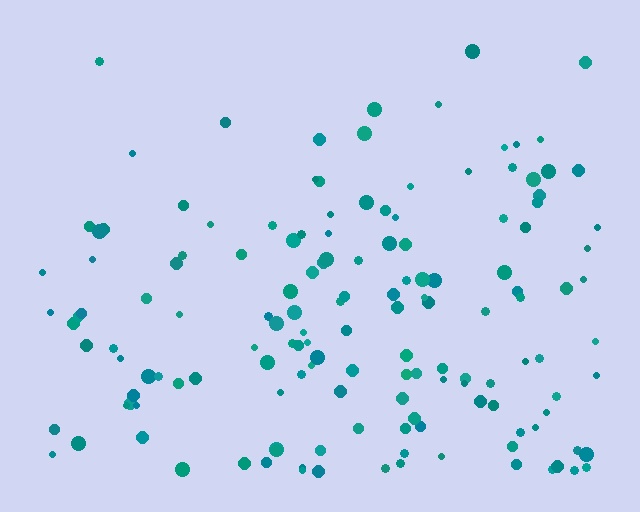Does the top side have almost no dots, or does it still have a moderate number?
Still a moderate number, just noticeably fewer than the bottom.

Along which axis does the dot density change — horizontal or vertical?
Vertical.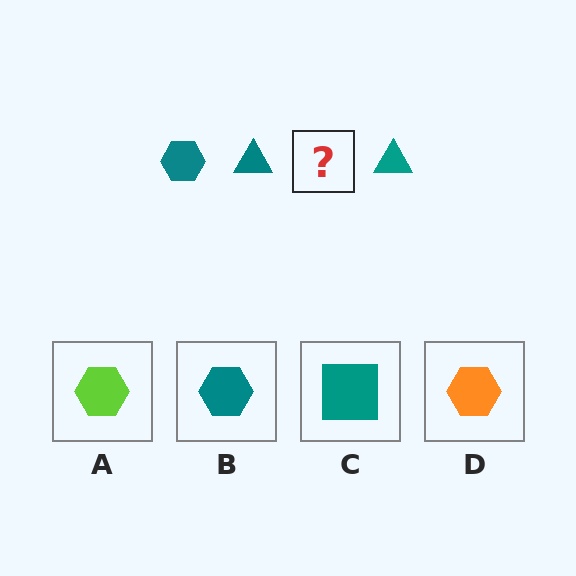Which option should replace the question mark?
Option B.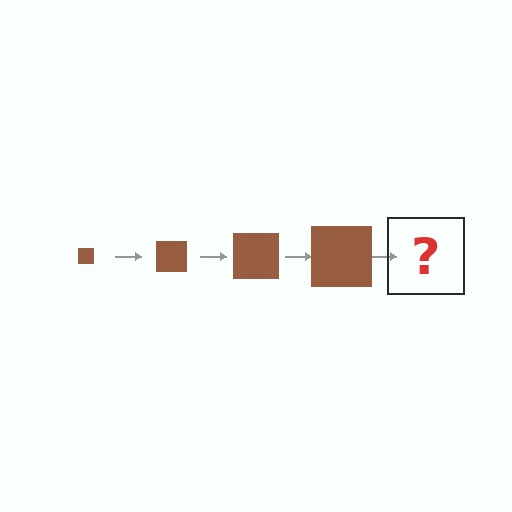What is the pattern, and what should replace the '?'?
The pattern is that the square gets progressively larger each step. The '?' should be a brown square, larger than the previous one.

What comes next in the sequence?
The next element should be a brown square, larger than the previous one.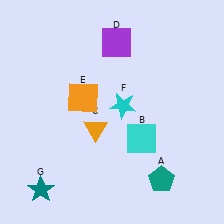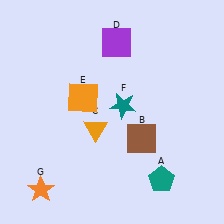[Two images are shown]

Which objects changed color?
B changed from cyan to brown. F changed from cyan to teal. G changed from teal to orange.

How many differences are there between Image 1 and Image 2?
There are 3 differences between the two images.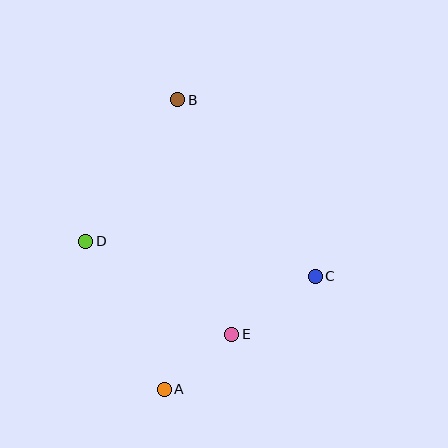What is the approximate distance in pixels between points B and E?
The distance between B and E is approximately 241 pixels.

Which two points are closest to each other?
Points A and E are closest to each other.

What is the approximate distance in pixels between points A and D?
The distance between A and D is approximately 168 pixels.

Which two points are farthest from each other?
Points A and B are farthest from each other.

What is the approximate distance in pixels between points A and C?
The distance between A and C is approximately 189 pixels.